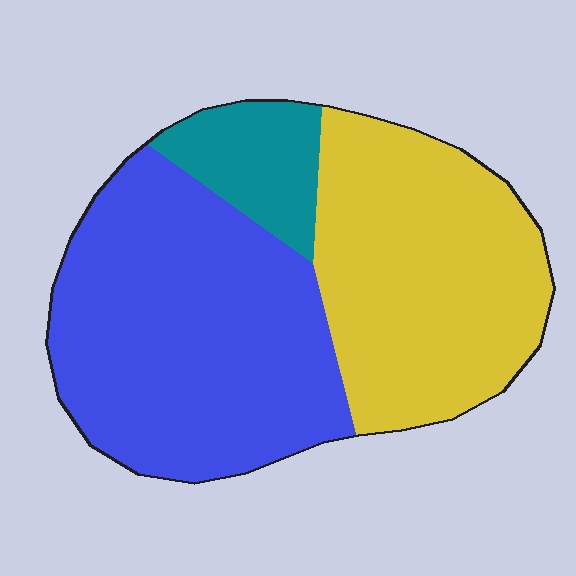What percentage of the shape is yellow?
Yellow covers roughly 40% of the shape.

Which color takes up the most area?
Blue, at roughly 50%.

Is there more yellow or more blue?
Blue.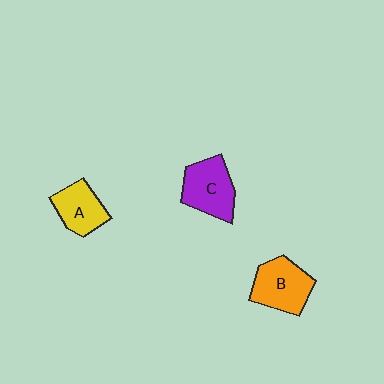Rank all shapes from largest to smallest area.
From largest to smallest: B (orange), C (purple), A (yellow).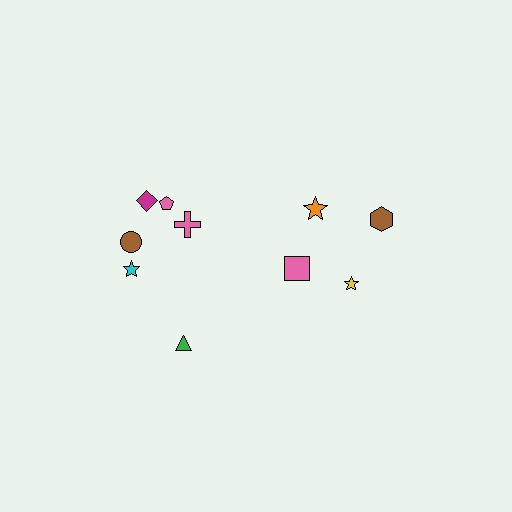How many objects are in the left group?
There are 6 objects.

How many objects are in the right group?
There are 4 objects.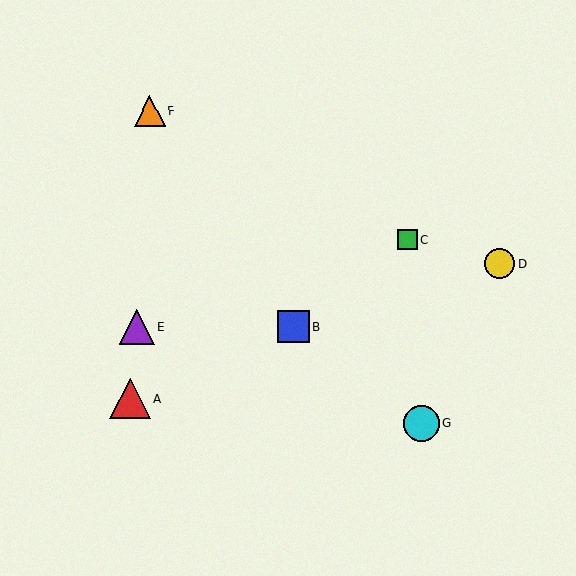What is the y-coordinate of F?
Object F is at y≈111.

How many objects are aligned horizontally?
2 objects (B, E) are aligned horizontally.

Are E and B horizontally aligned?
Yes, both are at y≈327.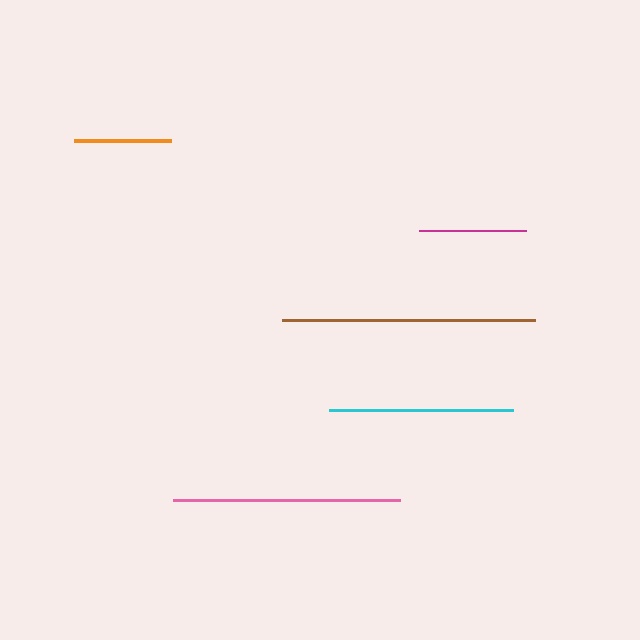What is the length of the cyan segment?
The cyan segment is approximately 183 pixels long.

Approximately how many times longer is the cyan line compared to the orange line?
The cyan line is approximately 1.9 times the length of the orange line.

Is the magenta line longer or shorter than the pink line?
The pink line is longer than the magenta line.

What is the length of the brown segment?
The brown segment is approximately 253 pixels long.